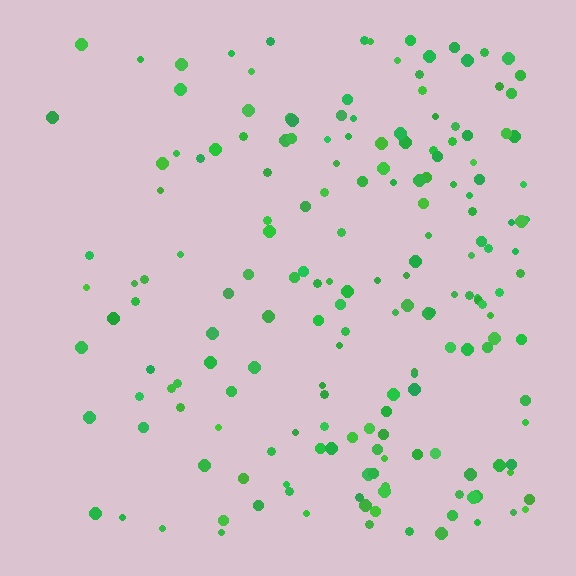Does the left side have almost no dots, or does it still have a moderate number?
Still a moderate number, just noticeably fewer than the right.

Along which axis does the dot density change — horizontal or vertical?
Horizontal.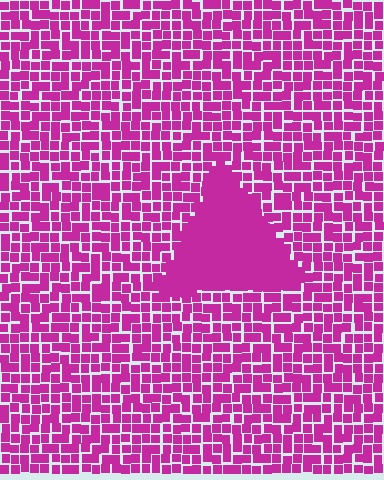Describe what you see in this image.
The image contains small magenta elements arranged at two different densities. A triangle-shaped region is visible where the elements are more densely packed than the surrounding area.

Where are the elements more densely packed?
The elements are more densely packed inside the triangle boundary.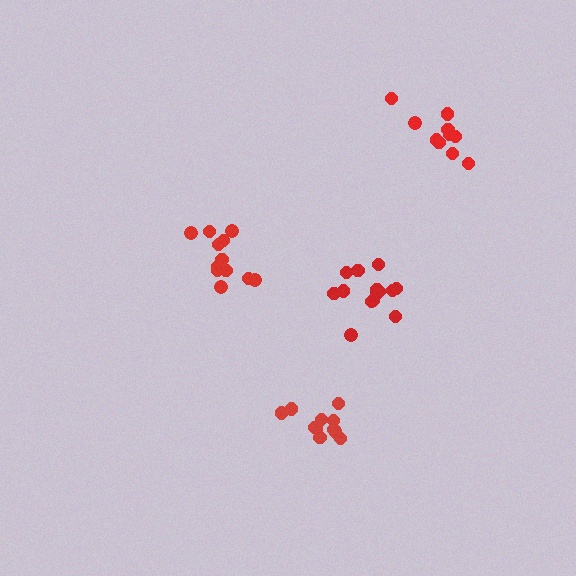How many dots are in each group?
Group 1: 12 dots, Group 2: 11 dots, Group 3: 14 dots, Group 4: 10 dots (47 total).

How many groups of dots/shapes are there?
There are 4 groups.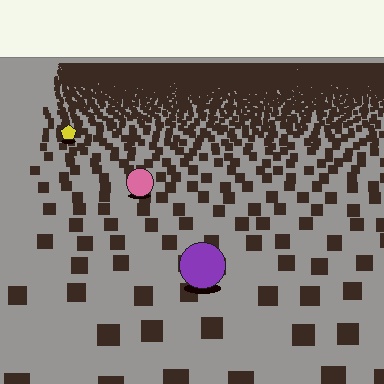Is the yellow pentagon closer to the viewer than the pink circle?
No. The pink circle is closer — you can tell from the texture gradient: the ground texture is coarser near it.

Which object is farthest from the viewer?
The yellow pentagon is farthest from the viewer. It appears smaller and the ground texture around it is denser.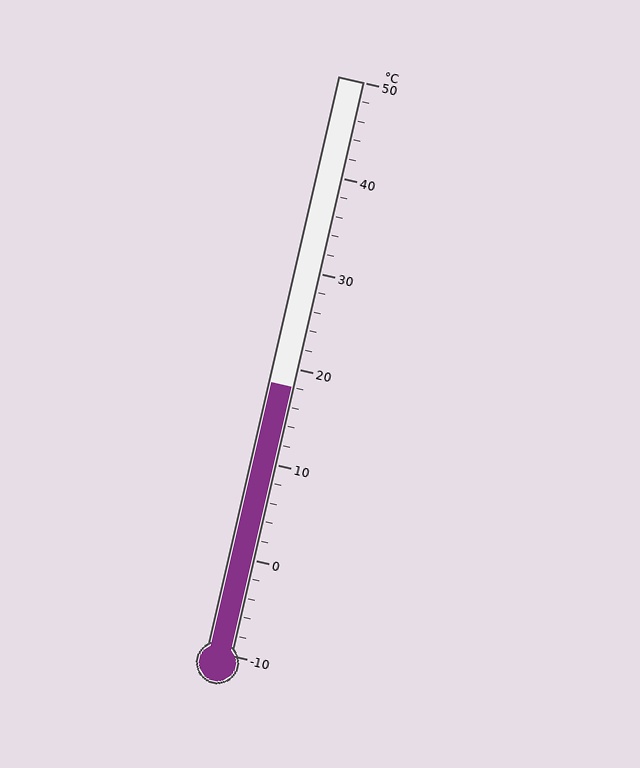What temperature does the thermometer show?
The thermometer shows approximately 18°C.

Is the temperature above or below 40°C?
The temperature is below 40°C.